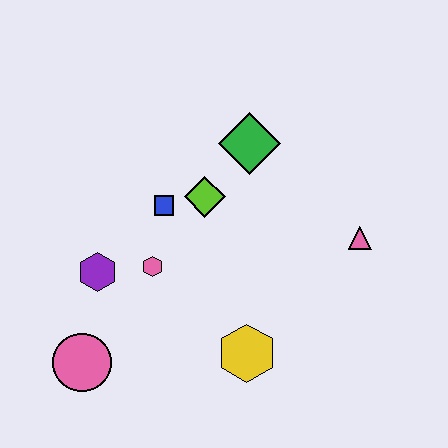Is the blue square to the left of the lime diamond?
Yes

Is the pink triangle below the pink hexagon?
No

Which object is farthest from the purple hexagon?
The pink triangle is farthest from the purple hexagon.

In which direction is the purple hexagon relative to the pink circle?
The purple hexagon is above the pink circle.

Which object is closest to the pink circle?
The purple hexagon is closest to the pink circle.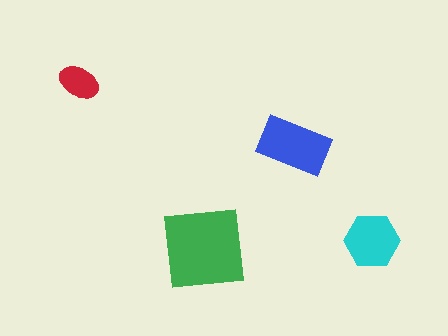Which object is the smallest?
The red ellipse.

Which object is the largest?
The green square.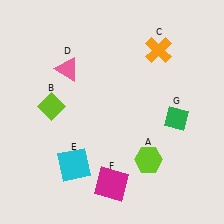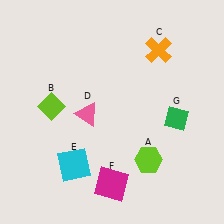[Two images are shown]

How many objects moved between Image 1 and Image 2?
1 object moved between the two images.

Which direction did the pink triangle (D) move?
The pink triangle (D) moved down.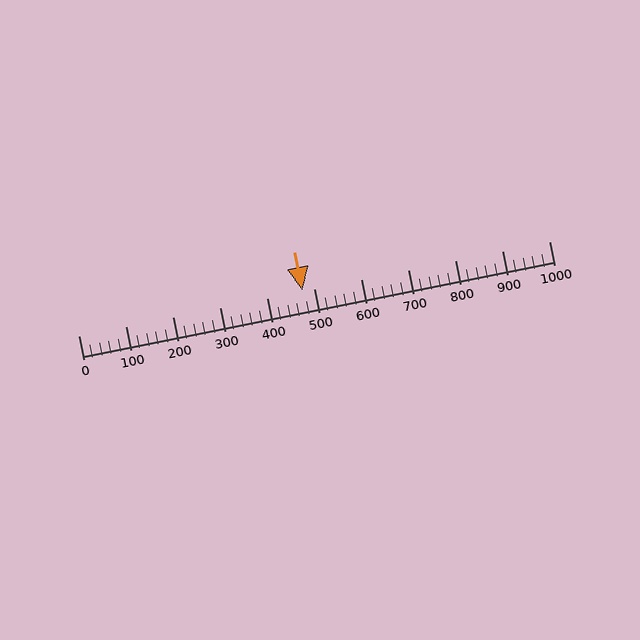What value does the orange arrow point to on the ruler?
The orange arrow points to approximately 475.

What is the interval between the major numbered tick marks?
The major tick marks are spaced 100 units apart.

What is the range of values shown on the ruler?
The ruler shows values from 0 to 1000.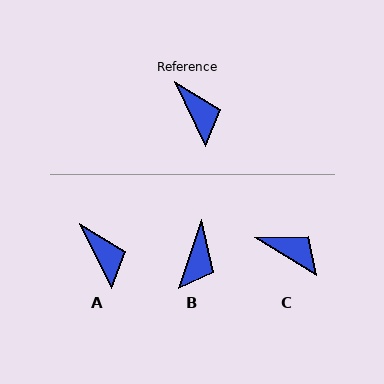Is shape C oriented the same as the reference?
No, it is off by about 33 degrees.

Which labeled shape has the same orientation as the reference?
A.